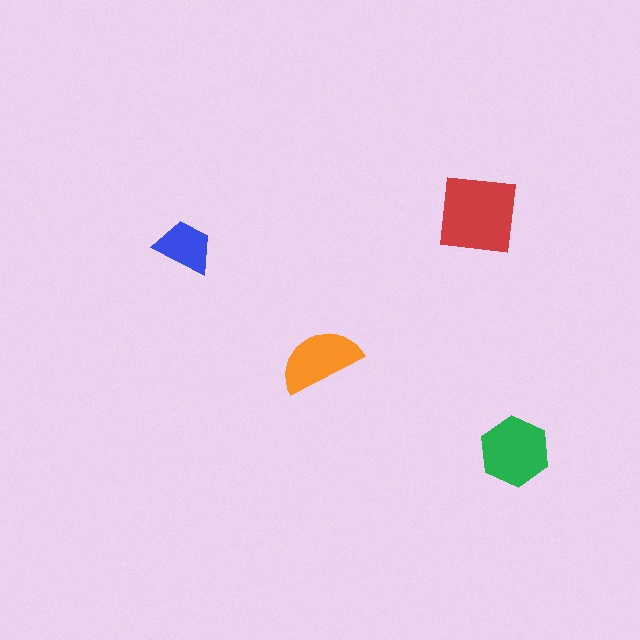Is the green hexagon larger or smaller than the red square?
Smaller.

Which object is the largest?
The red square.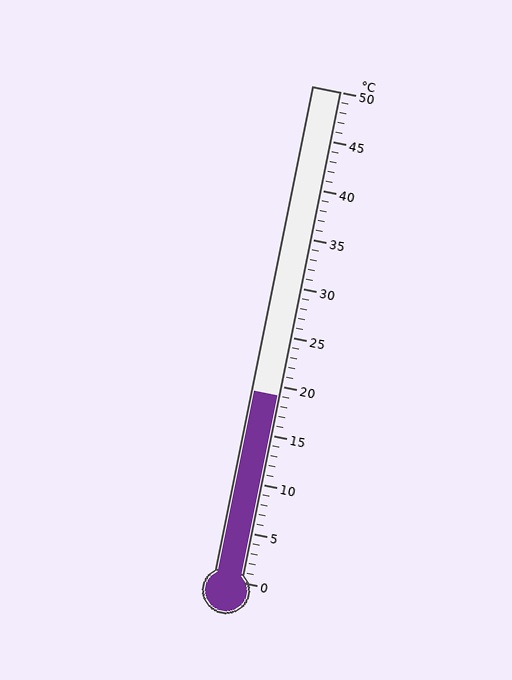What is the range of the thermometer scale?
The thermometer scale ranges from 0°C to 50°C.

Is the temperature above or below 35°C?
The temperature is below 35°C.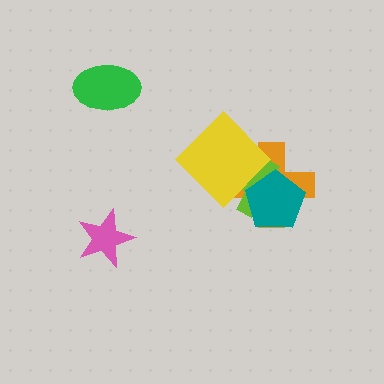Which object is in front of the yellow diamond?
The teal pentagon is in front of the yellow diamond.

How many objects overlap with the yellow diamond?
3 objects overlap with the yellow diamond.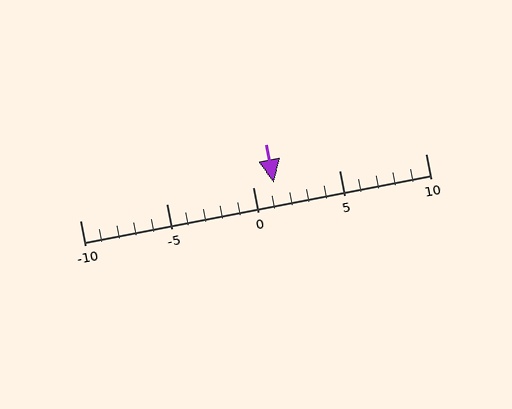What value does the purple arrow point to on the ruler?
The purple arrow points to approximately 1.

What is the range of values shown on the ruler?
The ruler shows values from -10 to 10.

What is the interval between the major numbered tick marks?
The major tick marks are spaced 5 units apart.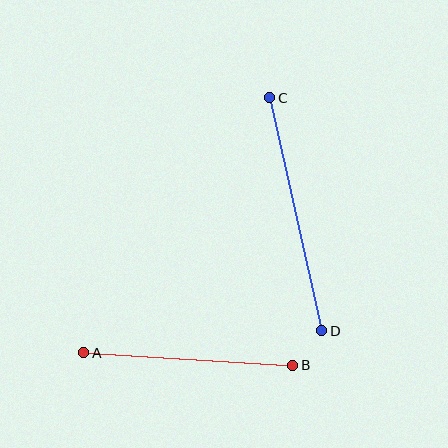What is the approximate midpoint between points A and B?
The midpoint is at approximately (188, 359) pixels.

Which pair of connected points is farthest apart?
Points C and D are farthest apart.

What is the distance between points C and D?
The distance is approximately 238 pixels.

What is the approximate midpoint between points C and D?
The midpoint is at approximately (296, 214) pixels.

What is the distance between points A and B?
The distance is approximately 210 pixels.